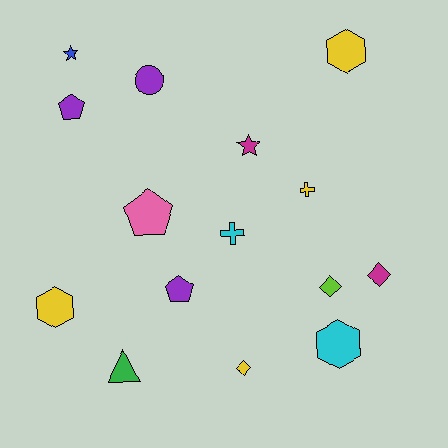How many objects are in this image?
There are 15 objects.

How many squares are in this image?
There are no squares.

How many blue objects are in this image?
There is 1 blue object.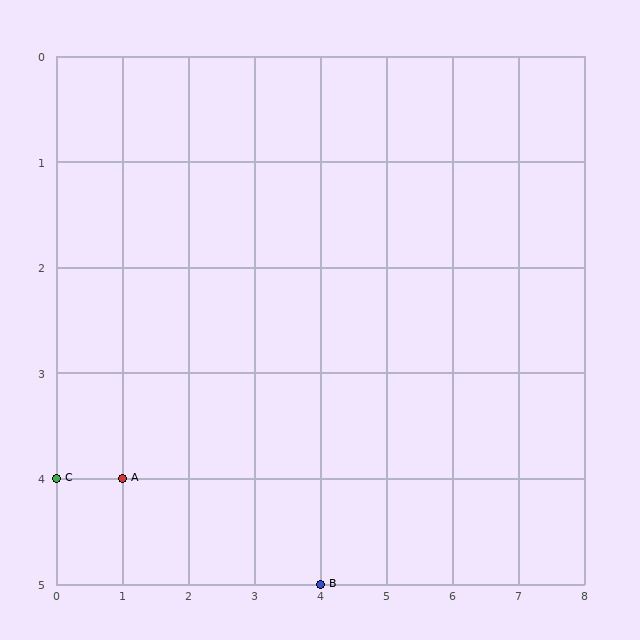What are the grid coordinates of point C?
Point C is at grid coordinates (0, 4).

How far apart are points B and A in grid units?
Points B and A are 3 columns and 1 row apart (about 3.2 grid units diagonally).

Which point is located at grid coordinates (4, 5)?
Point B is at (4, 5).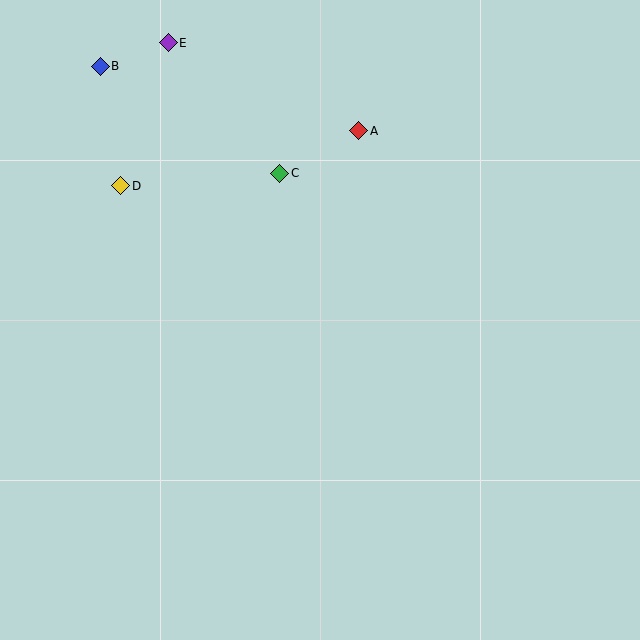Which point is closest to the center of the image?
Point C at (280, 173) is closest to the center.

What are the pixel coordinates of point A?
Point A is at (359, 131).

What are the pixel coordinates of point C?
Point C is at (280, 173).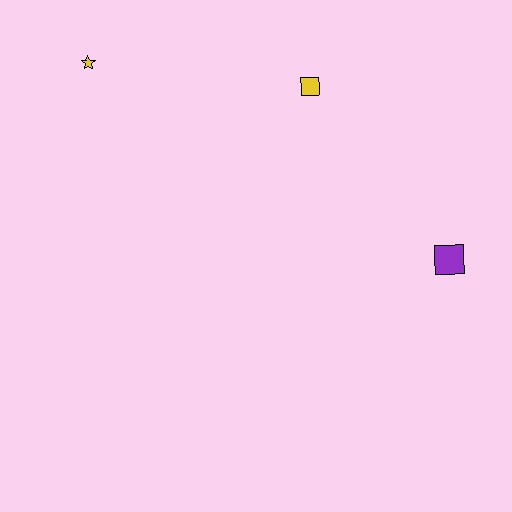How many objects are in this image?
There are 3 objects.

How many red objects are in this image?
There are no red objects.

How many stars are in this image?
There is 1 star.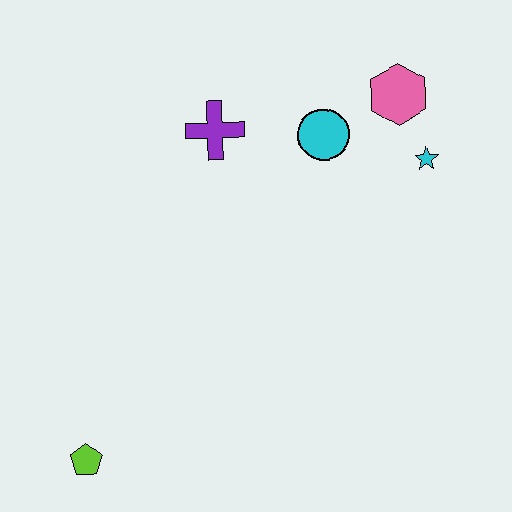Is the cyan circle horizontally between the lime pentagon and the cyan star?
Yes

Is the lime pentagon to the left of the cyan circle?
Yes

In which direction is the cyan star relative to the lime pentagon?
The cyan star is to the right of the lime pentagon.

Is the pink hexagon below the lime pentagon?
No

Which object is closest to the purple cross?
The cyan circle is closest to the purple cross.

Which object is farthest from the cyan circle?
The lime pentagon is farthest from the cyan circle.